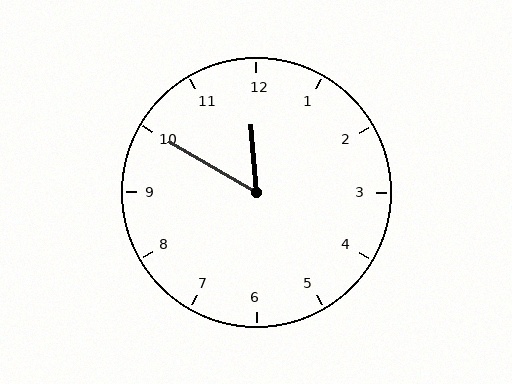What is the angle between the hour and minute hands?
Approximately 55 degrees.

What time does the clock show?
11:50.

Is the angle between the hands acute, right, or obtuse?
It is acute.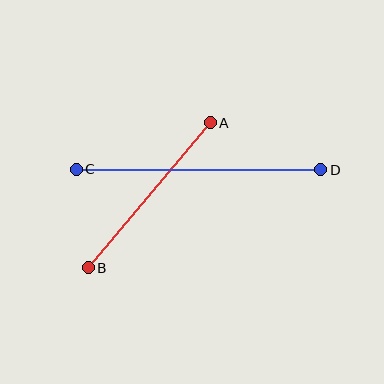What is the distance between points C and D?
The distance is approximately 245 pixels.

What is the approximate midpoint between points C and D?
The midpoint is at approximately (199, 169) pixels.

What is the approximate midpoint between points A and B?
The midpoint is at approximately (149, 195) pixels.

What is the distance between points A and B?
The distance is approximately 189 pixels.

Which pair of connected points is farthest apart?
Points C and D are farthest apart.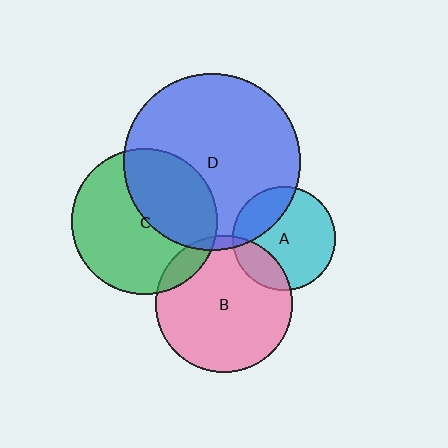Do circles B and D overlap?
Yes.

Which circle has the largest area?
Circle D (blue).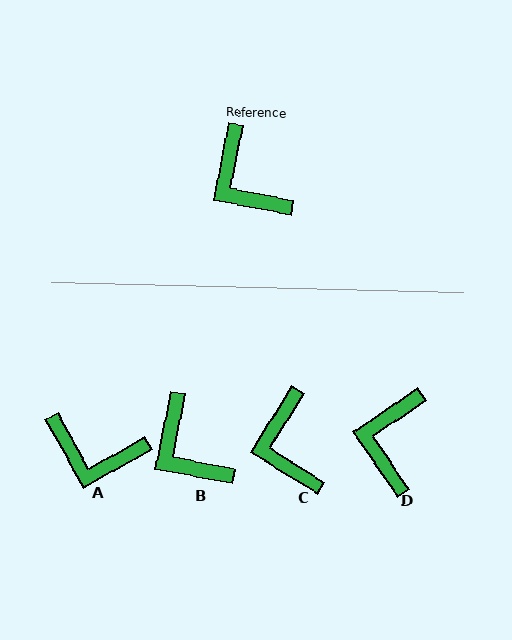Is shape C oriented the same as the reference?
No, it is off by about 21 degrees.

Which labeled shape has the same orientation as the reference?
B.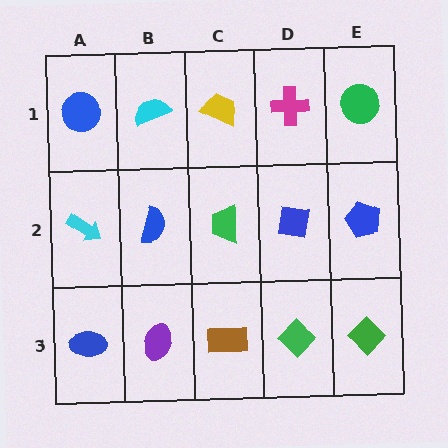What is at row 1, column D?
A magenta cross.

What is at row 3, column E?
A green diamond.